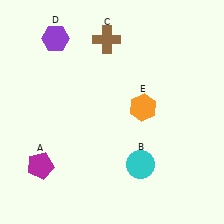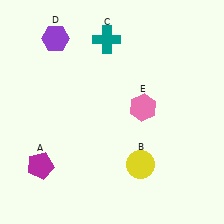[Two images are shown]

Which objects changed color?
B changed from cyan to yellow. C changed from brown to teal. E changed from orange to pink.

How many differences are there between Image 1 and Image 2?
There are 3 differences between the two images.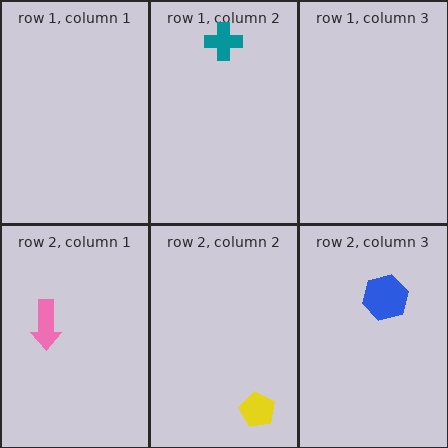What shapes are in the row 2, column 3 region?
The blue hexagon.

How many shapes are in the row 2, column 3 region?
1.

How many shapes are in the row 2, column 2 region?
1.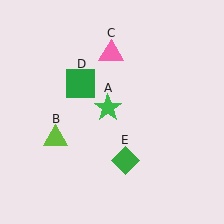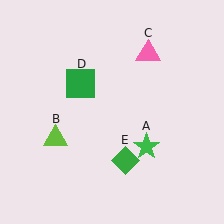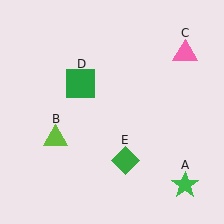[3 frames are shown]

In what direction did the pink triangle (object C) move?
The pink triangle (object C) moved right.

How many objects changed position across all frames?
2 objects changed position: green star (object A), pink triangle (object C).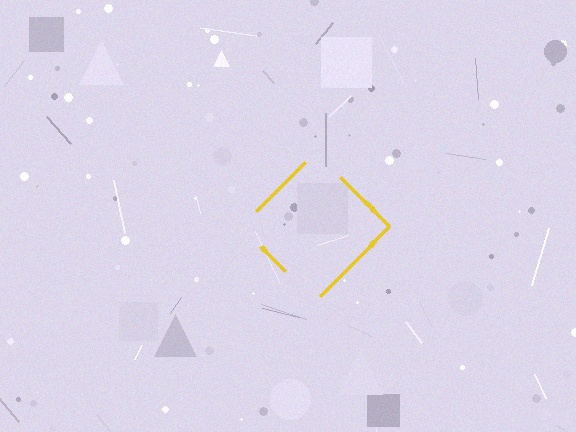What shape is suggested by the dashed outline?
The dashed outline suggests a diamond.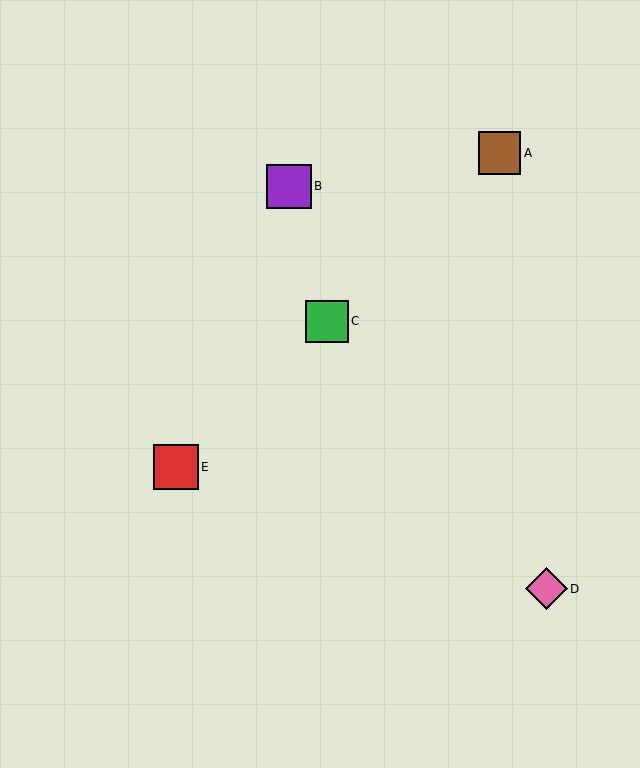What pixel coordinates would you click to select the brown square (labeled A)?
Click at (500, 153) to select the brown square A.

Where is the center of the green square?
The center of the green square is at (327, 321).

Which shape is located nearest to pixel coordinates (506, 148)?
The brown square (labeled A) at (500, 153) is nearest to that location.